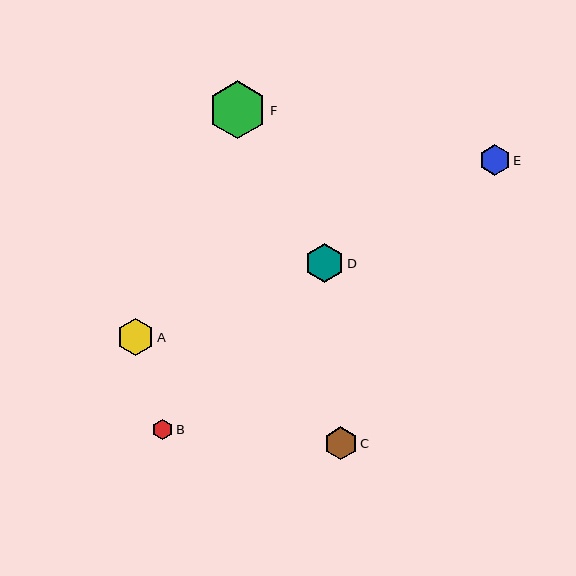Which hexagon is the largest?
Hexagon F is the largest with a size of approximately 58 pixels.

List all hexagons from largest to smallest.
From largest to smallest: F, D, A, C, E, B.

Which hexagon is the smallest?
Hexagon B is the smallest with a size of approximately 21 pixels.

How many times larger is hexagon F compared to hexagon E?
Hexagon F is approximately 1.9 times the size of hexagon E.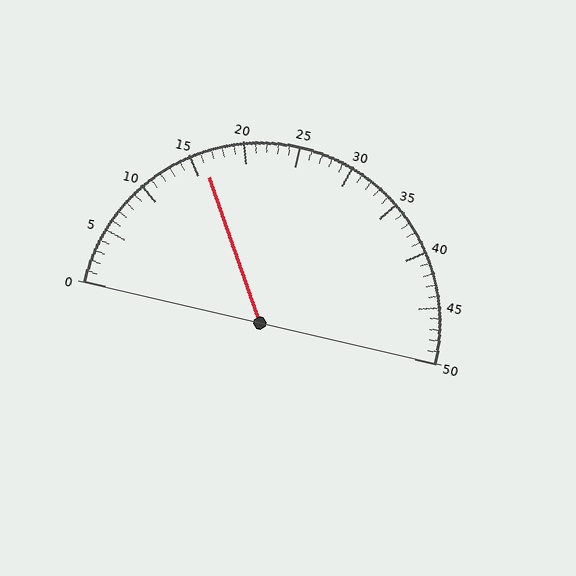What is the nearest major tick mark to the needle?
The nearest major tick mark is 15.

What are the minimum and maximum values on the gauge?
The gauge ranges from 0 to 50.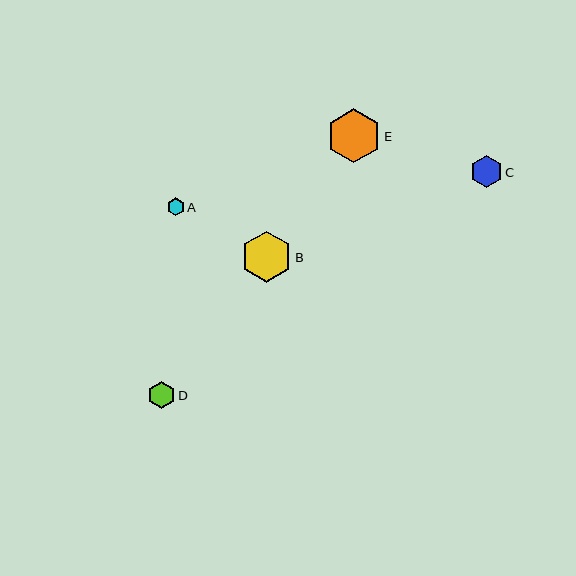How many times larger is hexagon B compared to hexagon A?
Hexagon B is approximately 2.9 times the size of hexagon A.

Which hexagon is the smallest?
Hexagon A is the smallest with a size of approximately 17 pixels.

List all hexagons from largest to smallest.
From largest to smallest: E, B, C, D, A.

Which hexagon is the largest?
Hexagon E is the largest with a size of approximately 54 pixels.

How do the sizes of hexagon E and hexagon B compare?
Hexagon E and hexagon B are approximately the same size.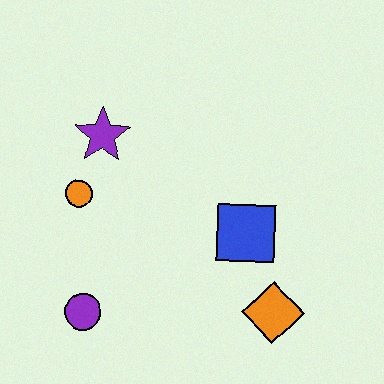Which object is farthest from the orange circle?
The orange diamond is farthest from the orange circle.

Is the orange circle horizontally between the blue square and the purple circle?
No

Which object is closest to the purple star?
The orange circle is closest to the purple star.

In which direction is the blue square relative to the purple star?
The blue square is to the right of the purple star.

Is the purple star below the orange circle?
No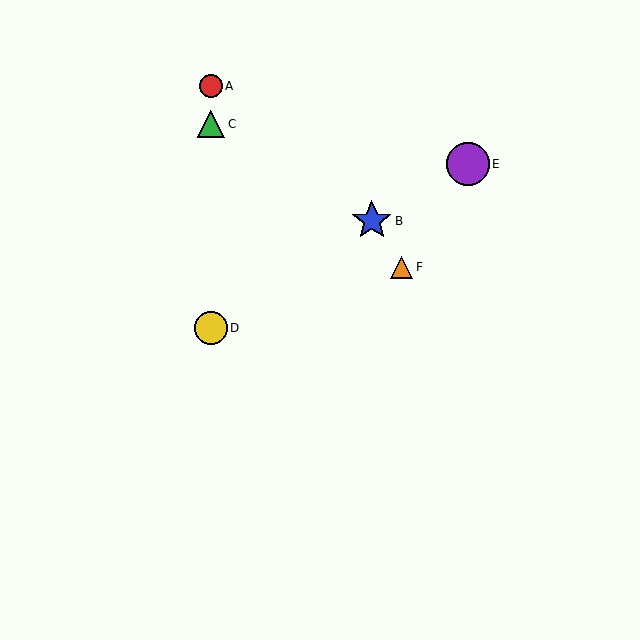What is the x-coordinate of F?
Object F is at x≈402.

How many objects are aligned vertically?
3 objects (A, C, D) are aligned vertically.